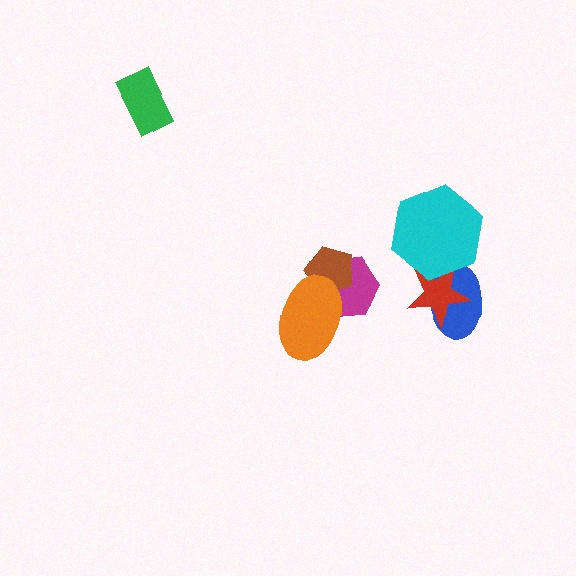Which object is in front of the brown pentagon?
The orange ellipse is in front of the brown pentagon.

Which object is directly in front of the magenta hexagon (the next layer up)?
The brown pentagon is directly in front of the magenta hexagon.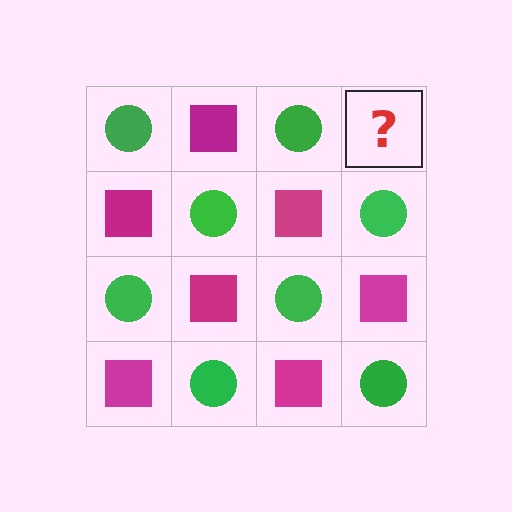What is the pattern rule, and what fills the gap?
The rule is that it alternates green circle and magenta square in a checkerboard pattern. The gap should be filled with a magenta square.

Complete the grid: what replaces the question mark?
The question mark should be replaced with a magenta square.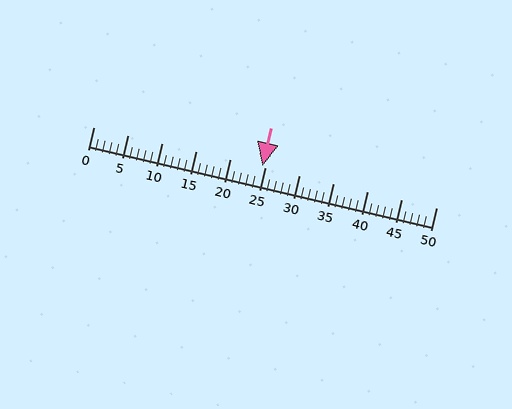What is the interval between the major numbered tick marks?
The major tick marks are spaced 5 units apart.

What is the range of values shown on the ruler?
The ruler shows values from 0 to 50.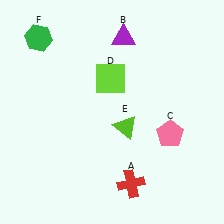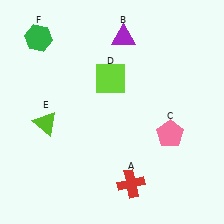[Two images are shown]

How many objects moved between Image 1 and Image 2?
1 object moved between the two images.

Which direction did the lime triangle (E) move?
The lime triangle (E) moved left.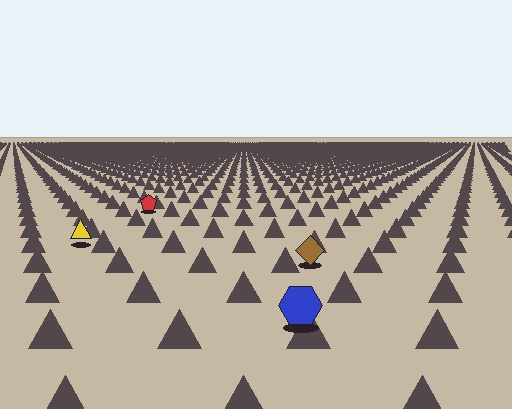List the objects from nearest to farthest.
From nearest to farthest: the blue hexagon, the brown diamond, the yellow triangle, the red pentagon.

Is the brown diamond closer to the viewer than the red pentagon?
Yes. The brown diamond is closer — you can tell from the texture gradient: the ground texture is coarser near it.